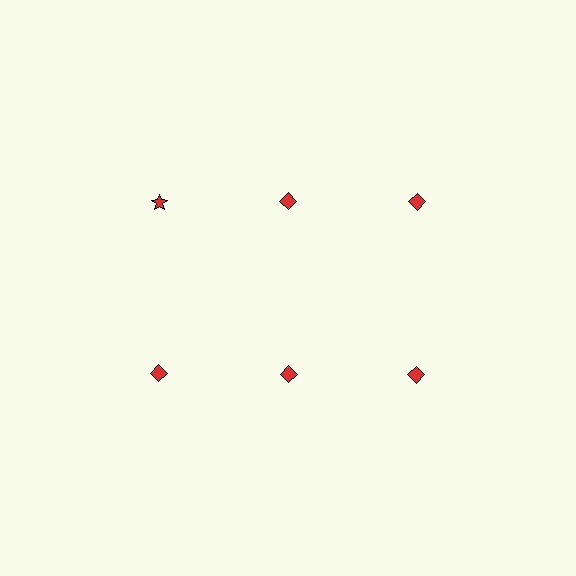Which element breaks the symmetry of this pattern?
The red star in the top row, leftmost column breaks the symmetry. All other shapes are red diamonds.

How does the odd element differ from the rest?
It has a different shape: star instead of diamond.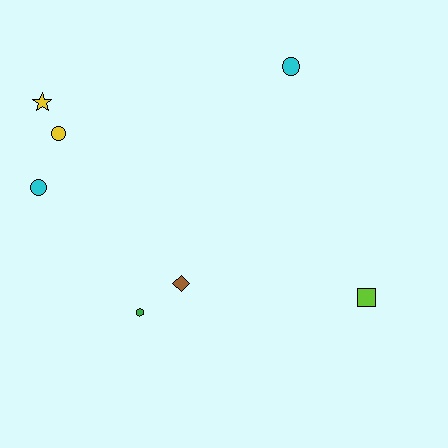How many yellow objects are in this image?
There are 2 yellow objects.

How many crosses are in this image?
There are no crosses.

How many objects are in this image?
There are 7 objects.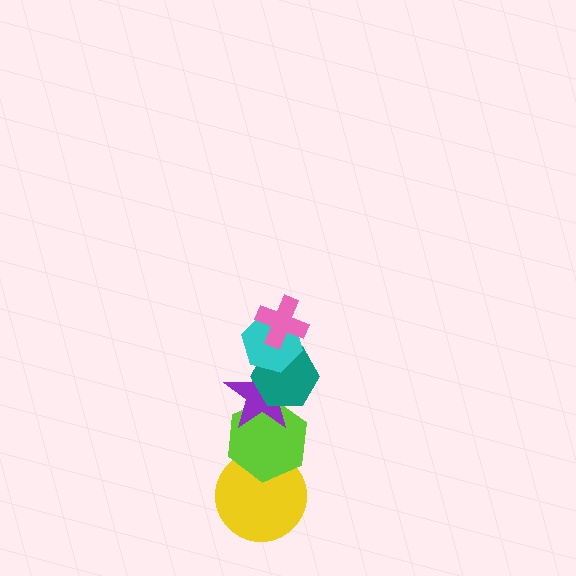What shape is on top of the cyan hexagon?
The pink cross is on top of the cyan hexagon.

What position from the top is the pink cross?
The pink cross is 1st from the top.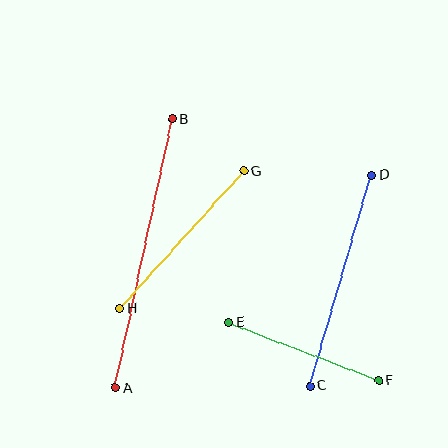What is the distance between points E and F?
The distance is approximately 161 pixels.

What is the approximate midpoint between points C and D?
The midpoint is at approximately (340, 280) pixels.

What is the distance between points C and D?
The distance is approximately 219 pixels.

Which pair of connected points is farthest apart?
Points A and B are farthest apart.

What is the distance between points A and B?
The distance is approximately 275 pixels.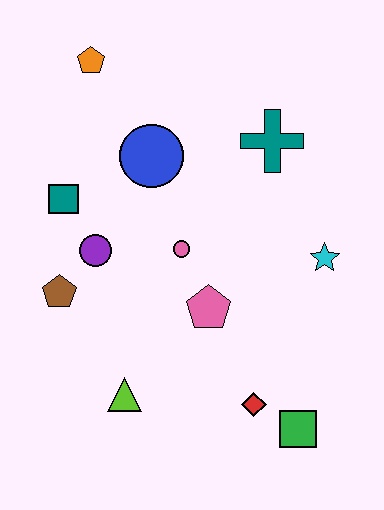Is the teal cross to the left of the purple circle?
No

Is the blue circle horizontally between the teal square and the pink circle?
Yes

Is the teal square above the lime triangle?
Yes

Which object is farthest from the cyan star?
The orange pentagon is farthest from the cyan star.